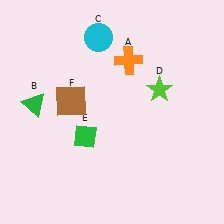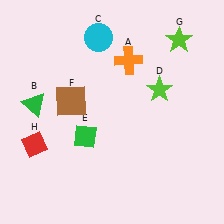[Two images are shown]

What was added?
A lime star (G), a red diamond (H) were added in Image 2.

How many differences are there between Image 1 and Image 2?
There are 2 differences between the two images.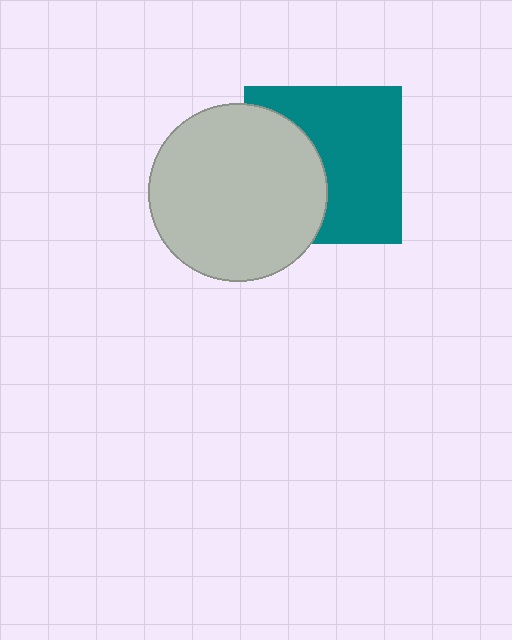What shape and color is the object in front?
The object in front is a light gray circle.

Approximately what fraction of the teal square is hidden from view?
Roughly 40% of the teal square is hidden behind the light gray circle.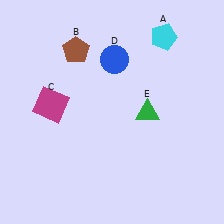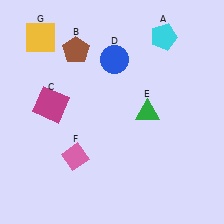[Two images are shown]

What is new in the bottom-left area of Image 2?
A pink diamond (F) was added in the bottom-left area of Image 2.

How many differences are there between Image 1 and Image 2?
There are 2 differences between the two images.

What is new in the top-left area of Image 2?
A yellow square (G) was added in the top-left area of Image 2.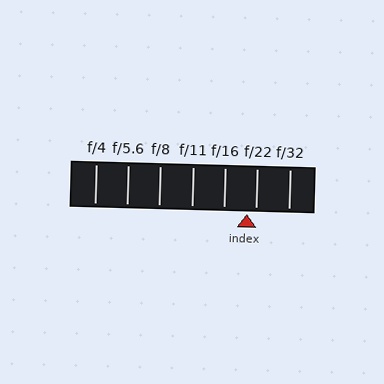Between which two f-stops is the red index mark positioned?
The index mark is between f/16 and f/22.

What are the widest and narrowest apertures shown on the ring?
The widest aperture shown is f/4 and the narrowest is f/32.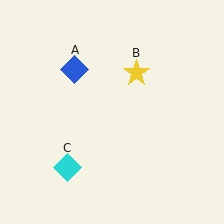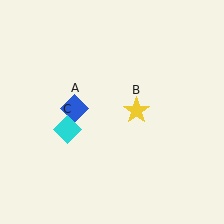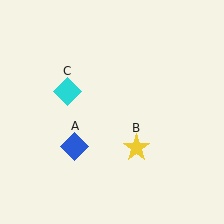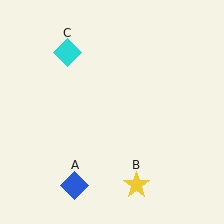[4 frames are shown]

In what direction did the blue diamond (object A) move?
The blue diamond (object A) moved down.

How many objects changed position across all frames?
3 objects changed position: blue diamond (object A), yellow star (object B), cyan diamond (object C).